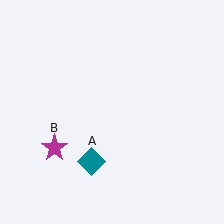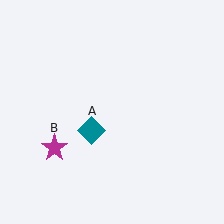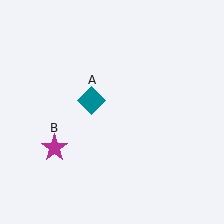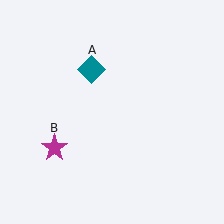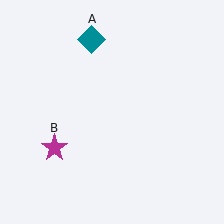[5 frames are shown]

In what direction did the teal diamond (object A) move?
The teal diamond (object A) moved up.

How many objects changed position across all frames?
1 object changed position: teal diamond (object A).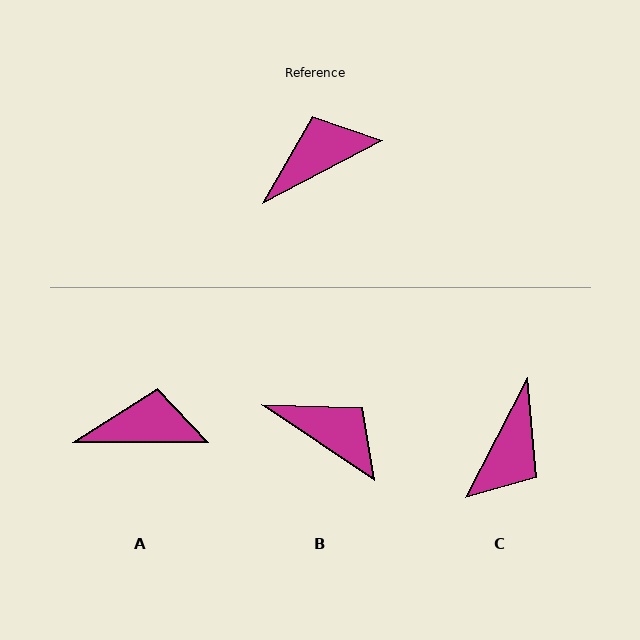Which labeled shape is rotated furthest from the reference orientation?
C, about 145 degrees away.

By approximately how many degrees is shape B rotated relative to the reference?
Approximately 62 degrees clockwise.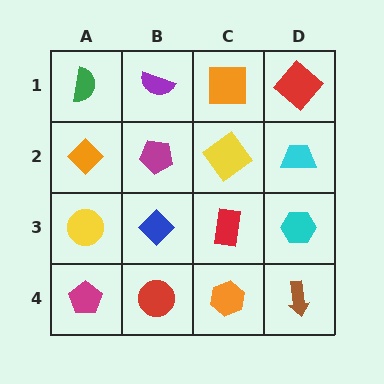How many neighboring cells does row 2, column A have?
3.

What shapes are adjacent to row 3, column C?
A yellow diamond (row 2, column C), an orange hexagon (row 4, column C), a blue diamond (row 3, column B), a cyan hexagon (row 3, column D).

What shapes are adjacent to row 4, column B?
A blue diamond (row 3, column B), a magenta pentagon (row 4, column A), an orange hexagon (row 4, column C).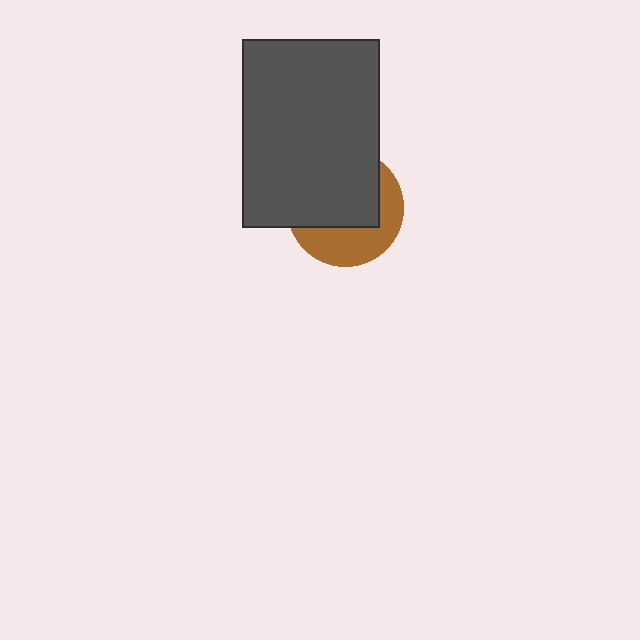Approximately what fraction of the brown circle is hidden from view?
Roughly 59% of the brown circle is hidden behind the dark gray rectangle.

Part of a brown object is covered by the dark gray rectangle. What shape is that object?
It is a circle.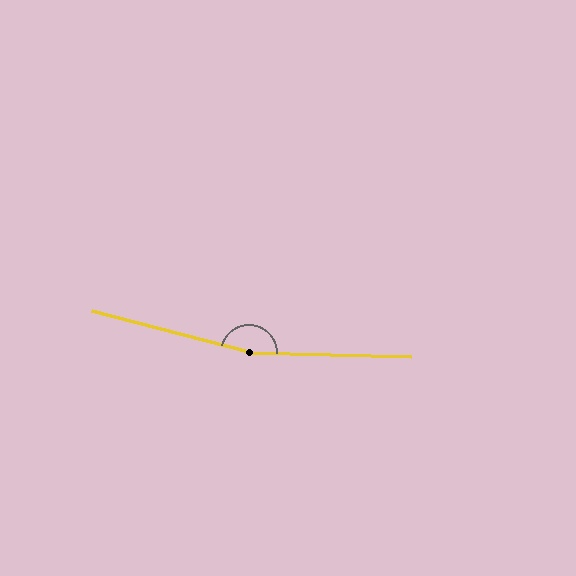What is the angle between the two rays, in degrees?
Approximately 167 degrees.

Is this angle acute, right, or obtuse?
It is obtuse.